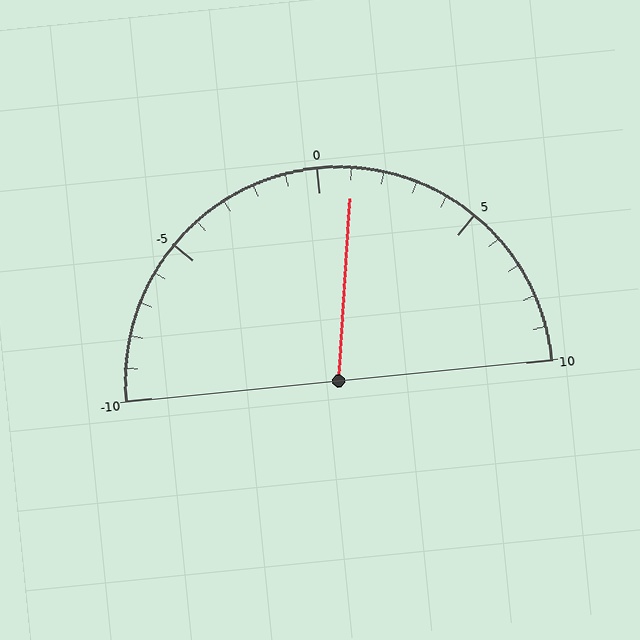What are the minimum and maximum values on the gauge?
The gauge ranges from -10 to 10.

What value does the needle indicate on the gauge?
The needle indicates approximately 1.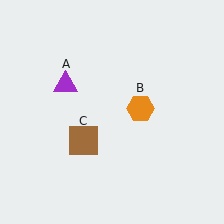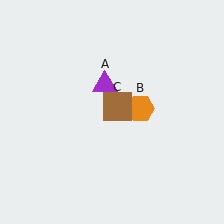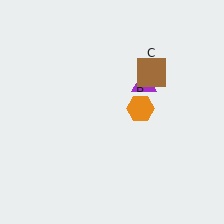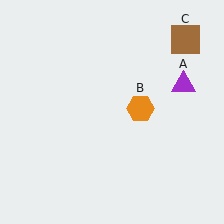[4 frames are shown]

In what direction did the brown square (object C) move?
The brown square (object C) moved up and to the right.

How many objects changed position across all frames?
2 objects changed position: purple triangle (object A), brown square (object C).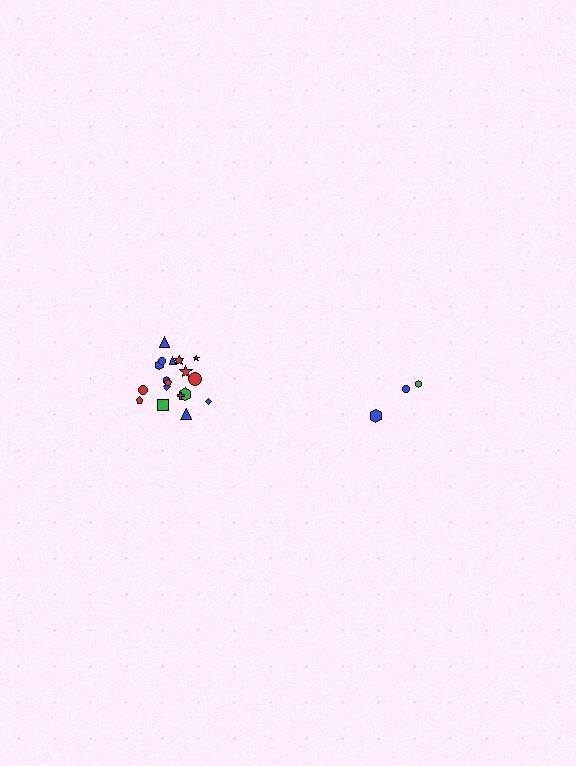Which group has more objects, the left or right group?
The left group.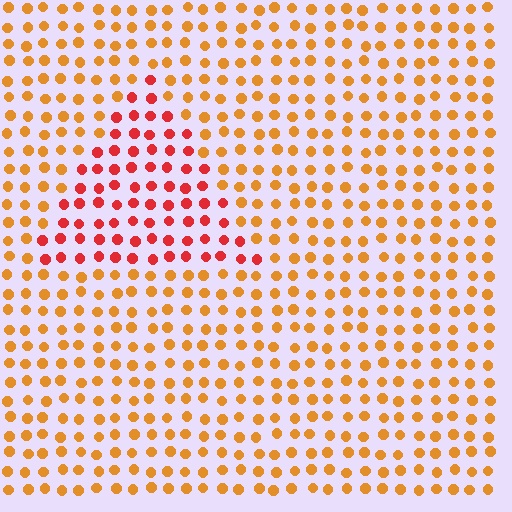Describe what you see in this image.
The image is filled with small orange elements in a uniform arrangement. A triangle-shaped region is visible where the elements are tinted to a slightly different hue, forming a subtle color boundary.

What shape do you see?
I see a triangle.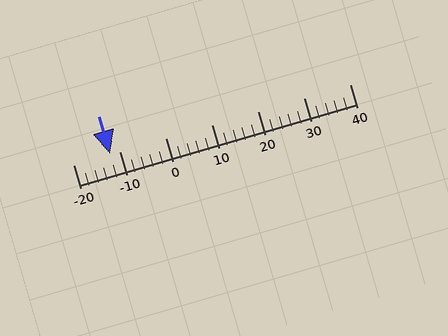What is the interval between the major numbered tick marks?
The major tick marks are spaced 10 units apart.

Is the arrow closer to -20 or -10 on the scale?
The arrow is closer to -10.